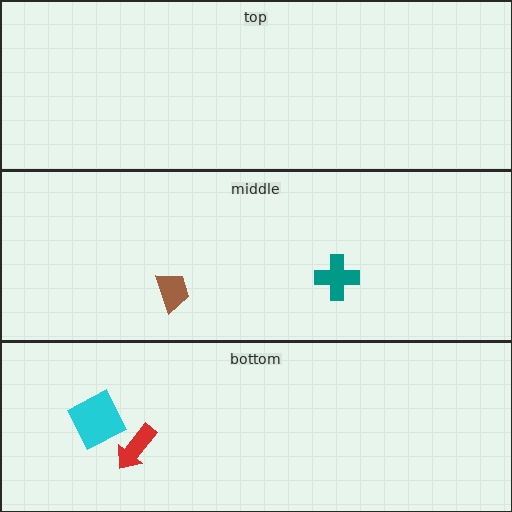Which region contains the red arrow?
The bottom region.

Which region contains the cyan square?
The bottom region.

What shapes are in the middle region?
The brown trapezoid, the teal cross.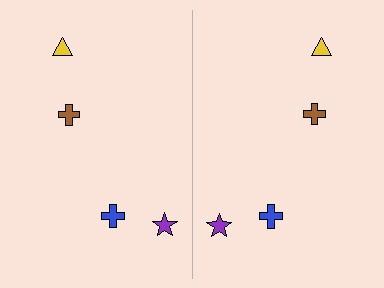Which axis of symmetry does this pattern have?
The pattern has a vertical axis of symmetry running through the center of the image.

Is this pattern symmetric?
Yes, this pattern has bilateral (reflection) symmetry.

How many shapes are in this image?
There are 8 shapes in this image.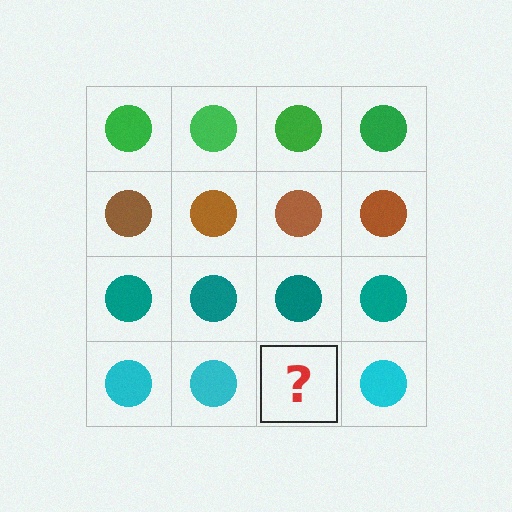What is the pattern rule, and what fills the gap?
The rule is that each row has a consistent color. The gap should be filled with a cyan circle.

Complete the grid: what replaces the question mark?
The question mark should be replaced with a cyan circle.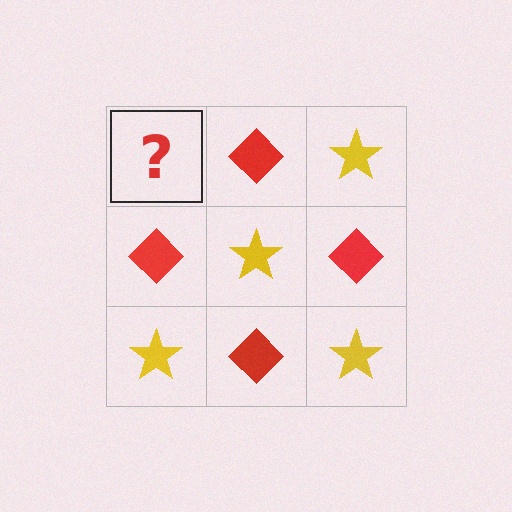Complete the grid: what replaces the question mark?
The question mark should be replaced with a yellow star.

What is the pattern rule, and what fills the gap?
The rule is that it alternates yellow star and red diamond in a checkerboard pattern. The gap should be filled with a yellow star.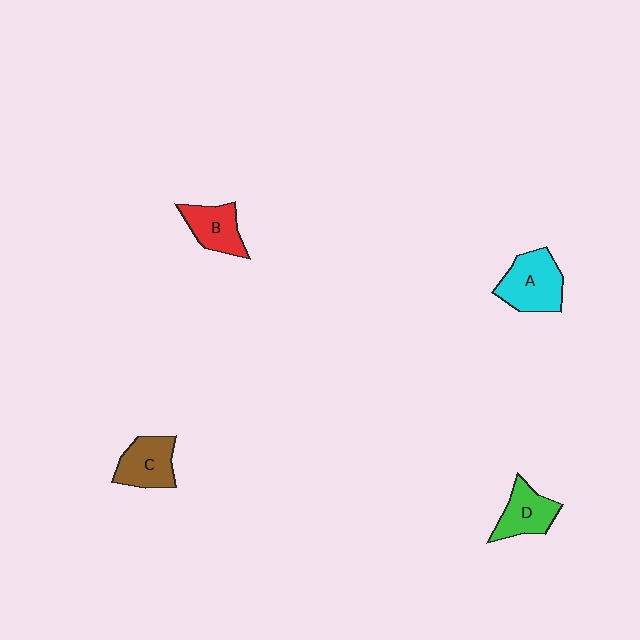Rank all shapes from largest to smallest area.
From largest to smallest: A (cyan), C (brown), D (green), B (red).